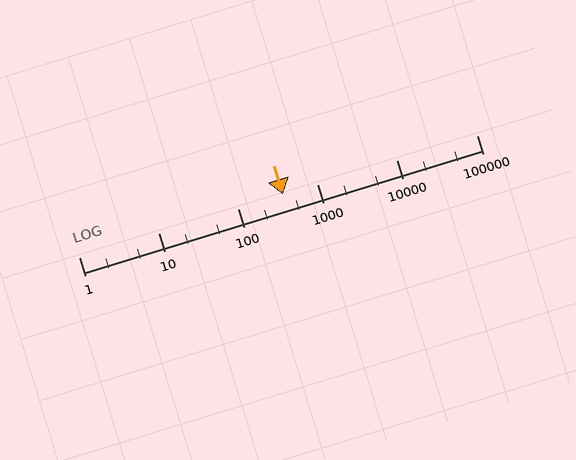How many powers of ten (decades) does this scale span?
The scale spans 5 decades, from 1 to 100000.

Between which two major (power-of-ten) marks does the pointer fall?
The pointer is between 100 and 1000.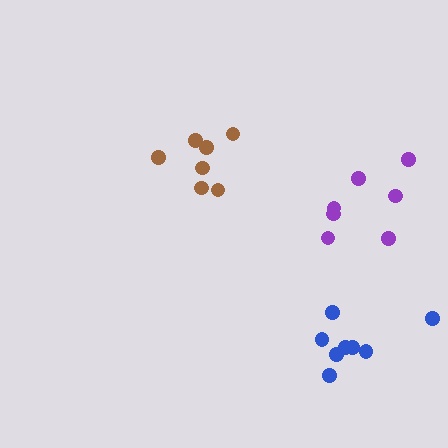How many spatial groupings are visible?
There are 3 spatial groupings.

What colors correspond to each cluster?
The clusters are colored: brown, blue, purple.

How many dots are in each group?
Group 1: 7 dots, Group 2: 8 dots, Group 3: 7 dots (22 total).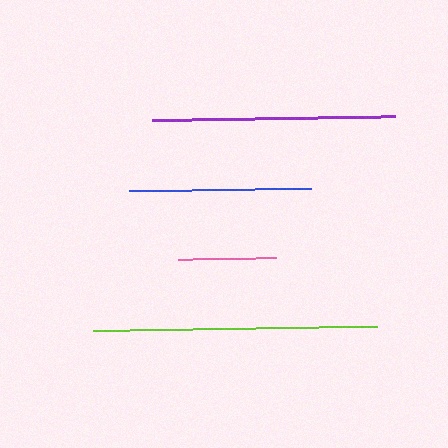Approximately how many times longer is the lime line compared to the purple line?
The lime line is approximately 1.2 times the length of the purple line.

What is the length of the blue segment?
The blue segment is approximately 182 pixels long.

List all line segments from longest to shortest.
From longest to shortest: lime, purple, blue, pink.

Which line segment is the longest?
The lime line is the longest at approximately 284 pixels.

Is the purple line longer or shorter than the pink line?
The purple line is longer than the pink line.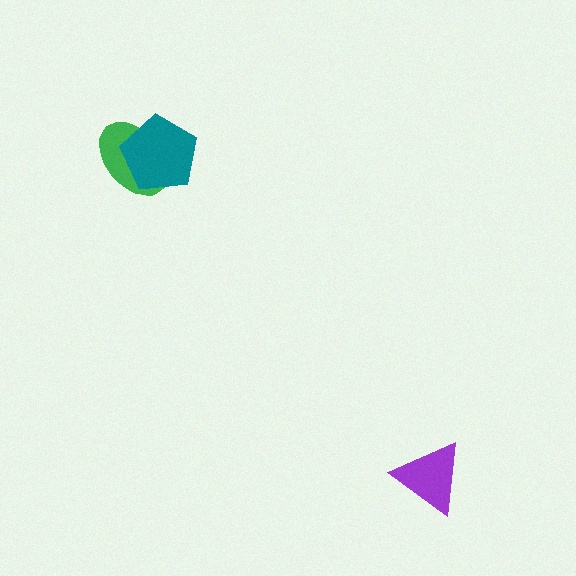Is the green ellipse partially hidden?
Yes, it is partially covered by another shape.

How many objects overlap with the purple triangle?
0 objects overlap with the purple triangle.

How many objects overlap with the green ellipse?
1 object overlaps with the green ellipse.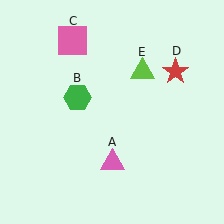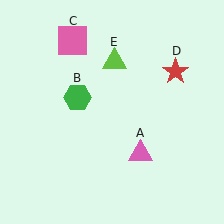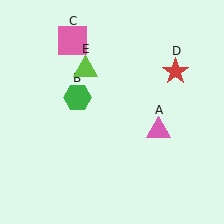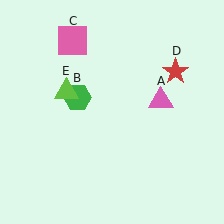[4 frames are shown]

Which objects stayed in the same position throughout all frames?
Green hexagon (object B) and pink square (object C) and red star (object D) remained stationary.